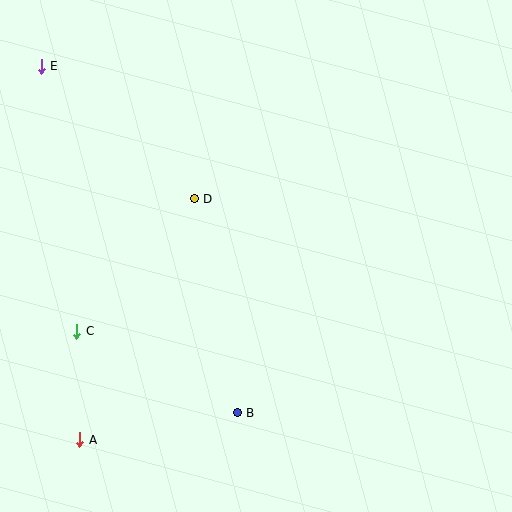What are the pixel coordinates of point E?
Point E is at (41, 66).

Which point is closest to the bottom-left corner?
Point A is closest to the bottom-left corner.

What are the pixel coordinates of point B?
Point B is at (237, 413).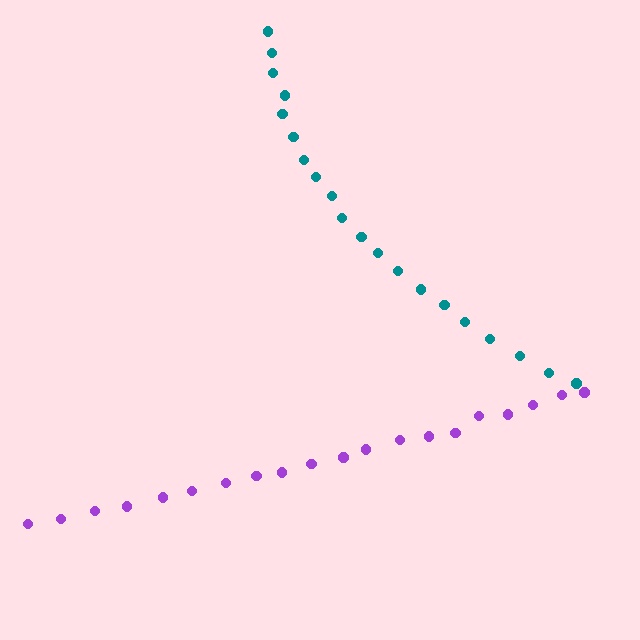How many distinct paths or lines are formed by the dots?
There are 2 distinct paths.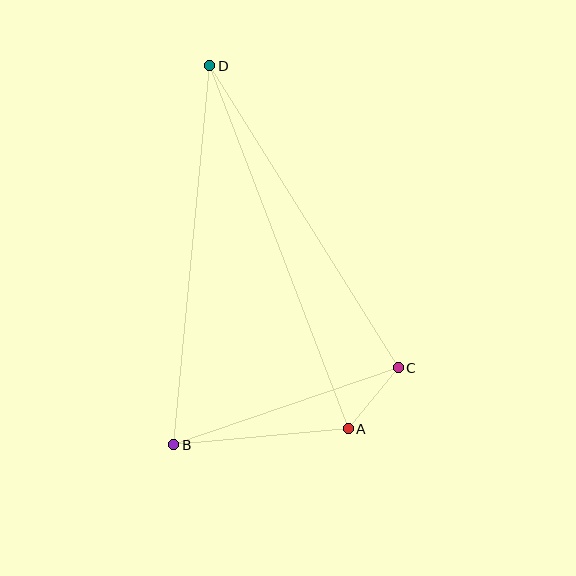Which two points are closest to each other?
Points A and C are closest to each other.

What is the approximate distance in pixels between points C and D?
The distance between C and D is approximately 356 pixels.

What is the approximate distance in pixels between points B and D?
The distance between B and D is approximately 381 pixels.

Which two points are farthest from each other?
Points A and D are farthest from each other.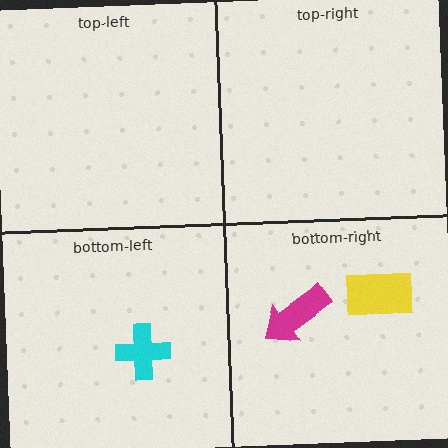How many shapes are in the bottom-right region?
2.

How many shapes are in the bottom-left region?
1.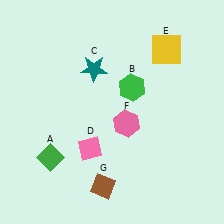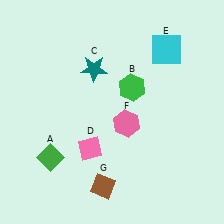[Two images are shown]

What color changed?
The square (E) changed from yellow in Image 1 to cyan in Image 2.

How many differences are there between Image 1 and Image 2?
There is 1 difference between the two images.